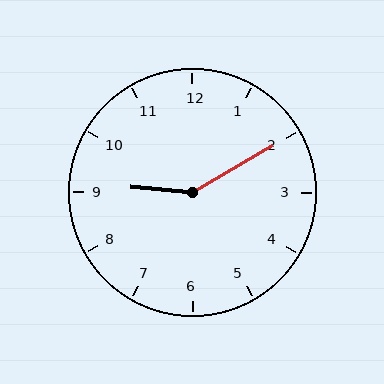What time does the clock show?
9:10.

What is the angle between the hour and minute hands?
Approximately 145 degrees.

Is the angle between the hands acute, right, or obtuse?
It is obtuse.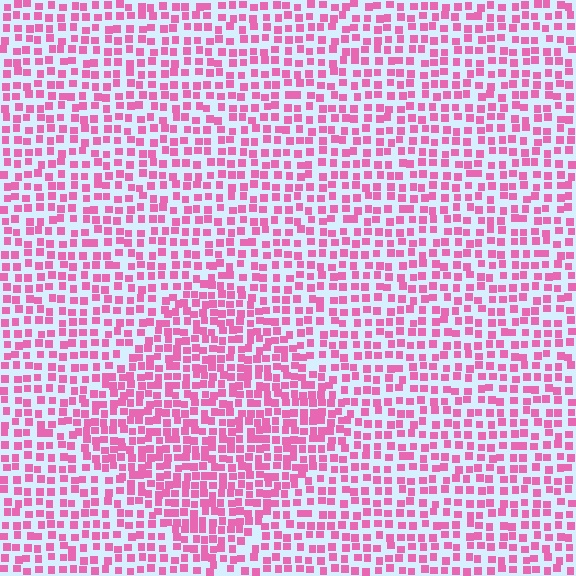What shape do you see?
I see a diamond.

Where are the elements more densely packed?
The elements are more densely packed inside the diamond boundary.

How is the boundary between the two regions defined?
The boundary is defined by a change in element density (approximately 1.5x ratio). All elements are the same color, size, and shape.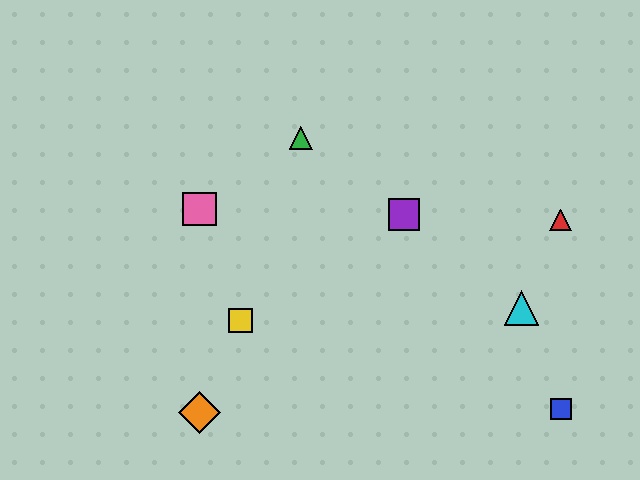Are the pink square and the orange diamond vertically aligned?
Yes, both are at x≈200.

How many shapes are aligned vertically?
2 shapes (the orange diamond, the pink square) are aligned vertically.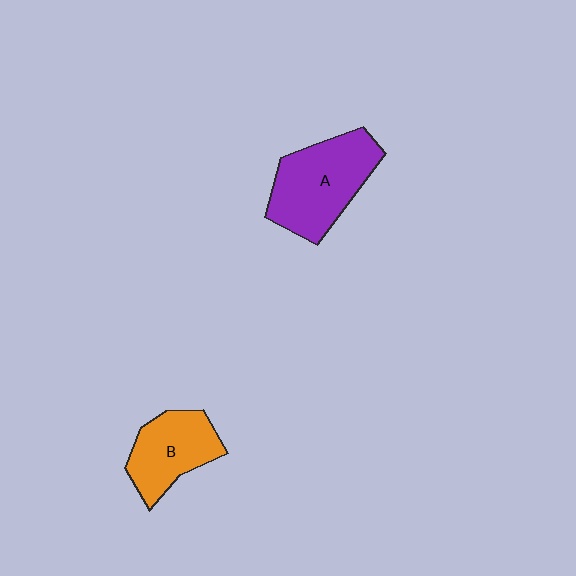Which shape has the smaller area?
Shape B (orange).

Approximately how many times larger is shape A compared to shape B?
Approximately 1.4 times.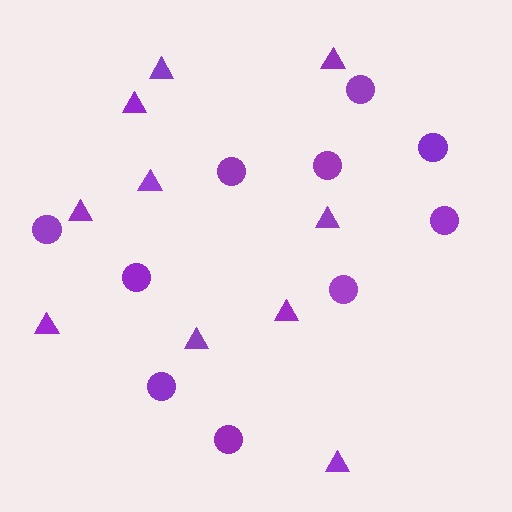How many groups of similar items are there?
There are 2 groups: one group of circles (10) and one group of triangles (10).